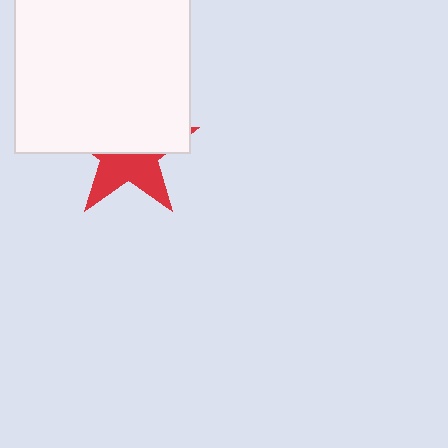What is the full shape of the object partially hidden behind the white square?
The partially hidden object is a red star.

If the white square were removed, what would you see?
You would see the complete red star.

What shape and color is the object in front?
The object in front is a white square.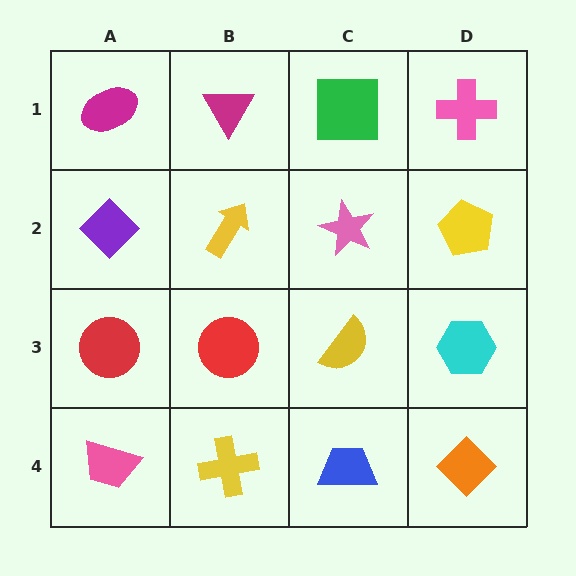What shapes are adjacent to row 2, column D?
A pink cross (row 1, column D), a cyan hexagon (row 3, column D), a pink star (row 2, column C).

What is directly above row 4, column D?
A cyan hexagon.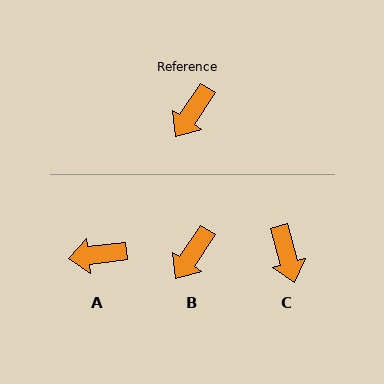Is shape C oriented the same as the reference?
No, it is off by about 50 degrees.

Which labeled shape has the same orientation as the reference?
B.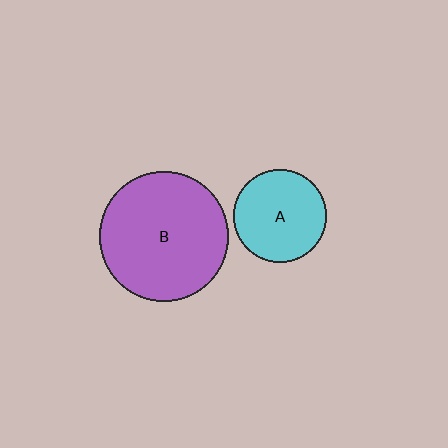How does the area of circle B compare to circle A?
Approximately 2.0 times.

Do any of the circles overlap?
No, none of the circles overlap.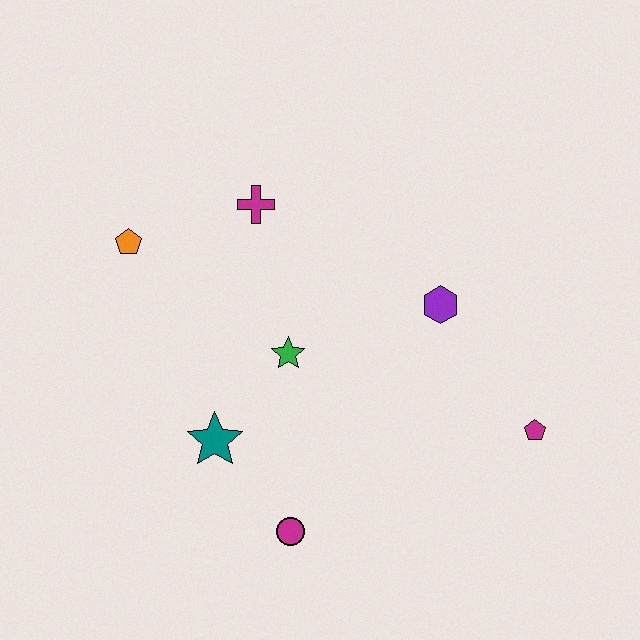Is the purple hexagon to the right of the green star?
Yes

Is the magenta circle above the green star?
No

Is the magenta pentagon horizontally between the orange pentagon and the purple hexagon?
No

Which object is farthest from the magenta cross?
The magenta pentagon is farthest from the magenta cross.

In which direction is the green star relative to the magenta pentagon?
The green star is to the left of the magenta pentagon.